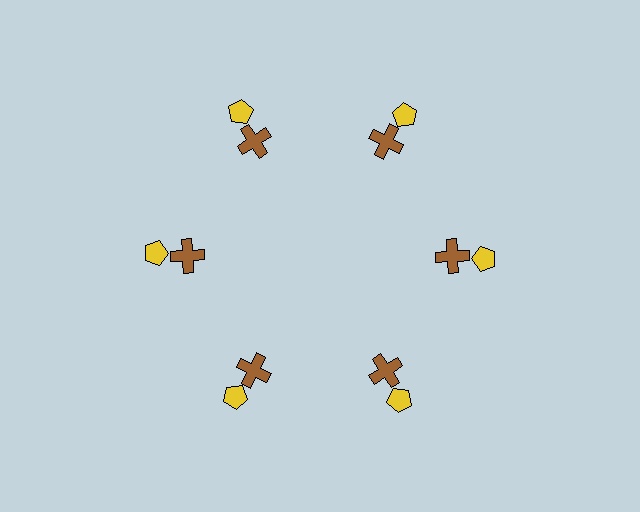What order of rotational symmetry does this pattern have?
This pattern has 6-fold rotational symmetry.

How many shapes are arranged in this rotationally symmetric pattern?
There are 12 shapes, arranged in 6 groups of 2.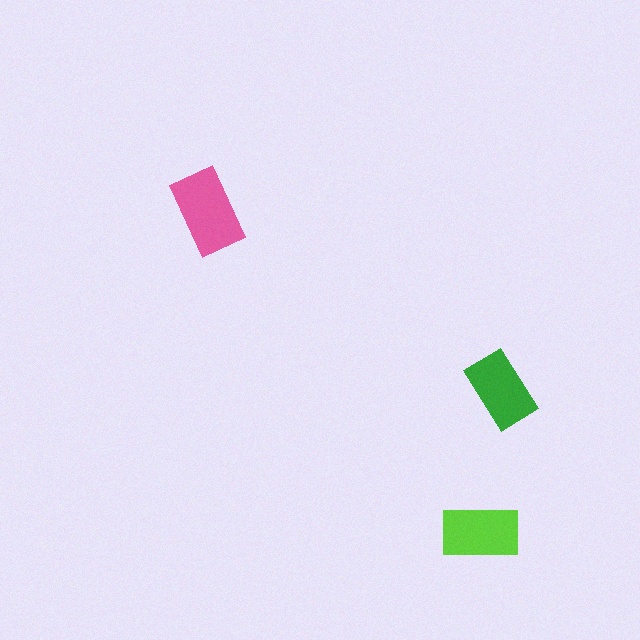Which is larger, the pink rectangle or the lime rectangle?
The pink one.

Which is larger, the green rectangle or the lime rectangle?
The lime one.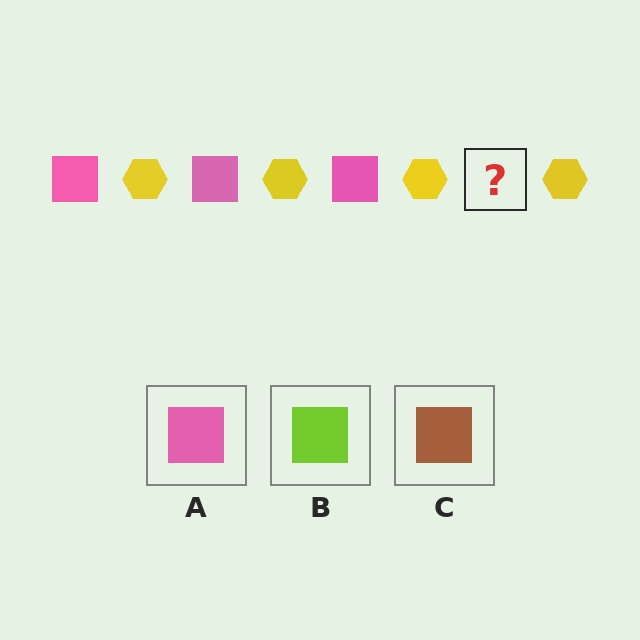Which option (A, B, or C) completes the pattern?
A.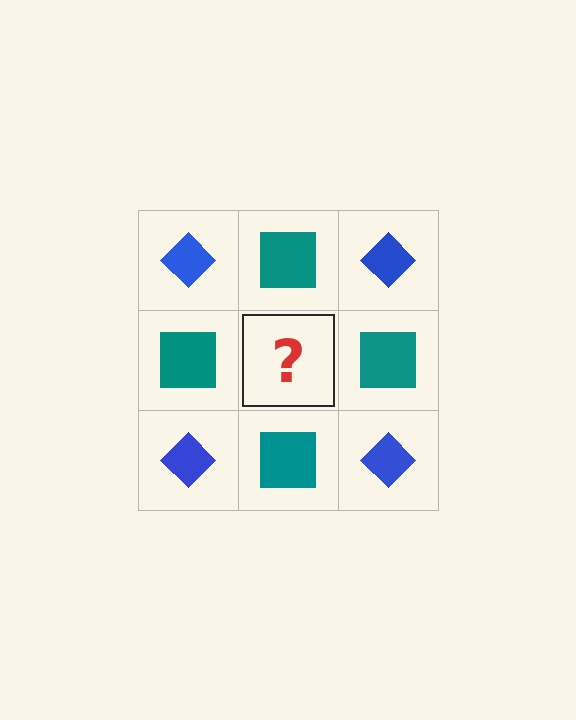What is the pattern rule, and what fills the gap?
The rule is that it alternates blue diamond and teal square in a checkerboard pattern. The gap should be filled with a blue diamond.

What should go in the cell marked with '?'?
The missing cell should contain a blue diamond.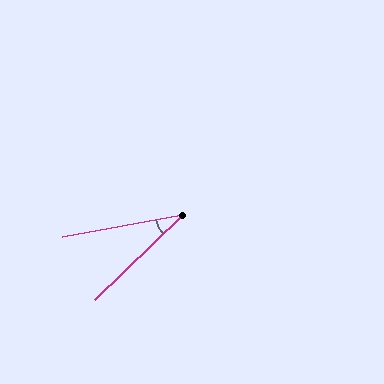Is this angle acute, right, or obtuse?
It is acute.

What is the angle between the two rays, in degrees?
Approximately 34 degrees.